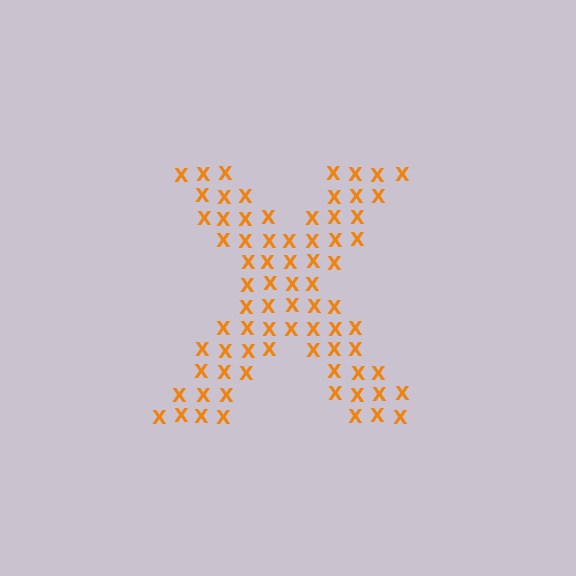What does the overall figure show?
The overall figure shows the letter X.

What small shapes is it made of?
It is made of small letter X's.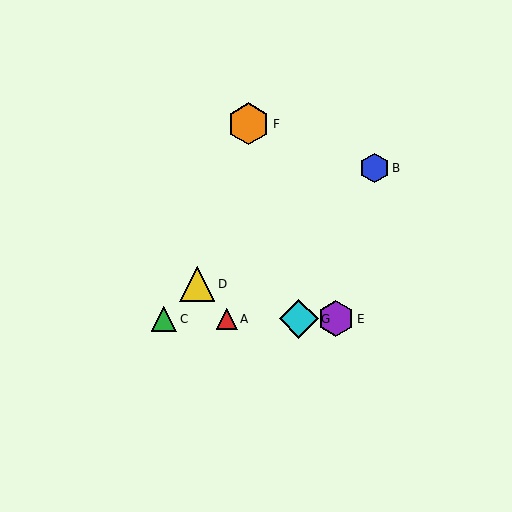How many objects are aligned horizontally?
4 objects (A, C, E, G) are aligned horizontally.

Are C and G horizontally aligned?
Yes, both are at y≈319.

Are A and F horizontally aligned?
No, A is at y≈319 and F is at y≈124.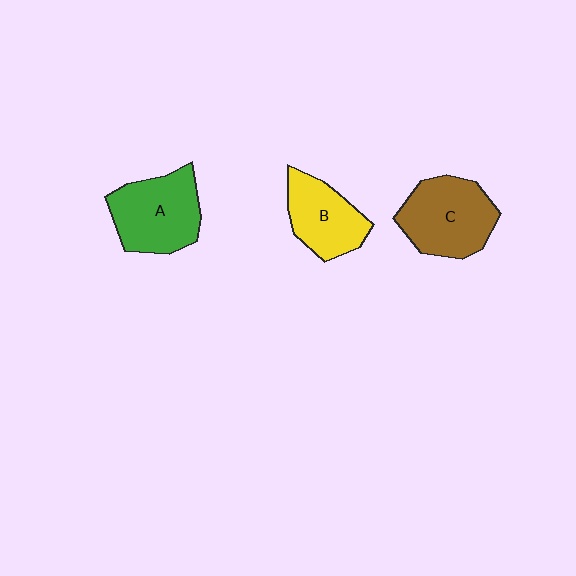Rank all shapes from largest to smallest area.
From largest to smallest: C (brown), A (green), B (yellow).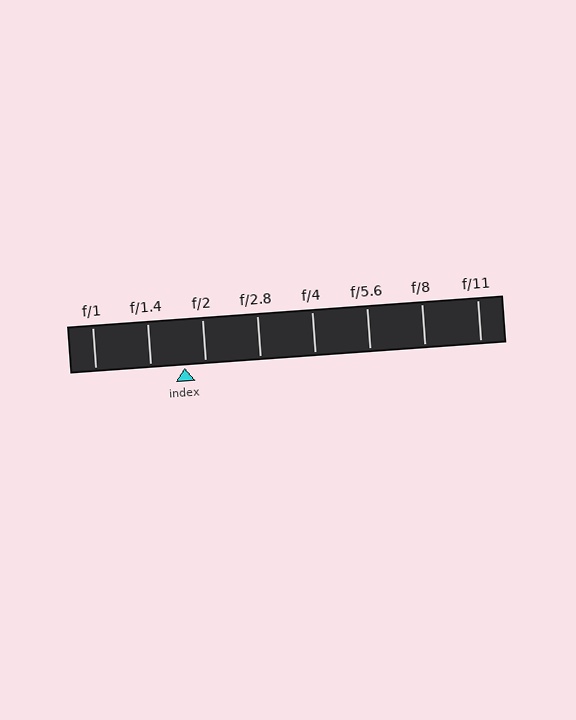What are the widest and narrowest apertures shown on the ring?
The widest aperture shown is f/1 and the narrowest is f/11.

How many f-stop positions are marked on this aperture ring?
There are 8 f-stop positions marked.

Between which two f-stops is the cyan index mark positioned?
The index mark is between f/1.4 and f/2.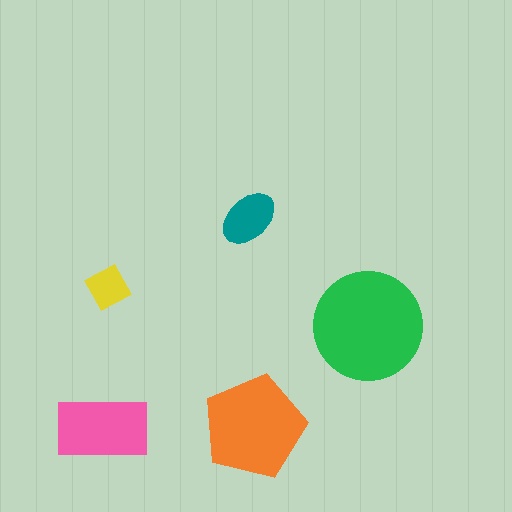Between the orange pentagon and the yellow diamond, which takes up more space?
The orange pentagon.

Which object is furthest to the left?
The pink rectangle is leftmost.